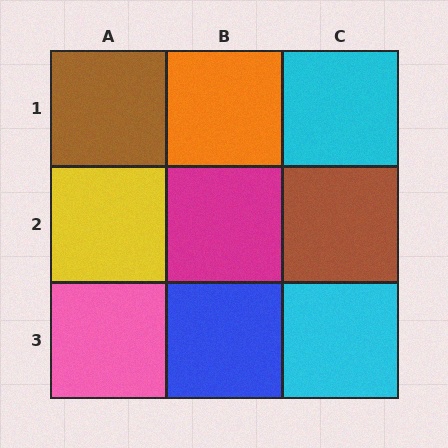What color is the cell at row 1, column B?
Orange.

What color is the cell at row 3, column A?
Pink.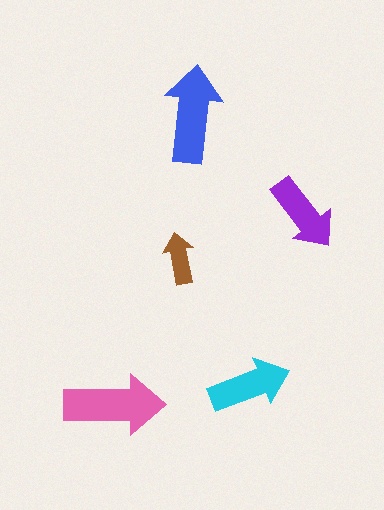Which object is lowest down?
The pink arrow is bottommost.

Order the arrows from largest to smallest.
the pink one, the blue one, the cyan one, the purple one, the brown one.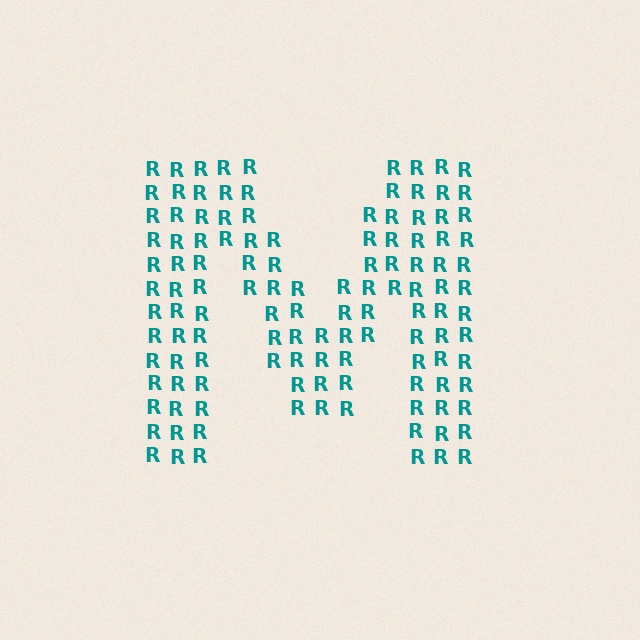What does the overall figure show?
The overall figure shows the letter M.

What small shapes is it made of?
It is made of small letter R's.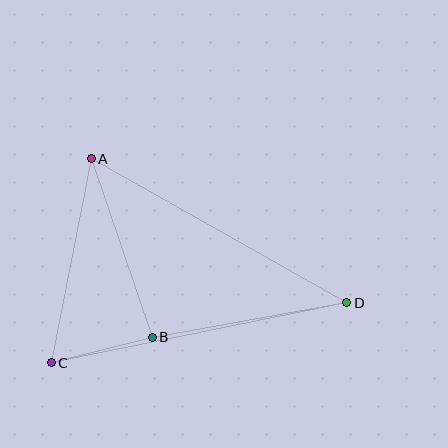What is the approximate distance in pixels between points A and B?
The distance between A and B is approximately 189 pixels.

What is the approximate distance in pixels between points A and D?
The distance between A and D is approximately 293 pixels.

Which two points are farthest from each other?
Points C and D are farthest from each other.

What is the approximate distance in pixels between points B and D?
The distance between B and D is approximately 198 pixels.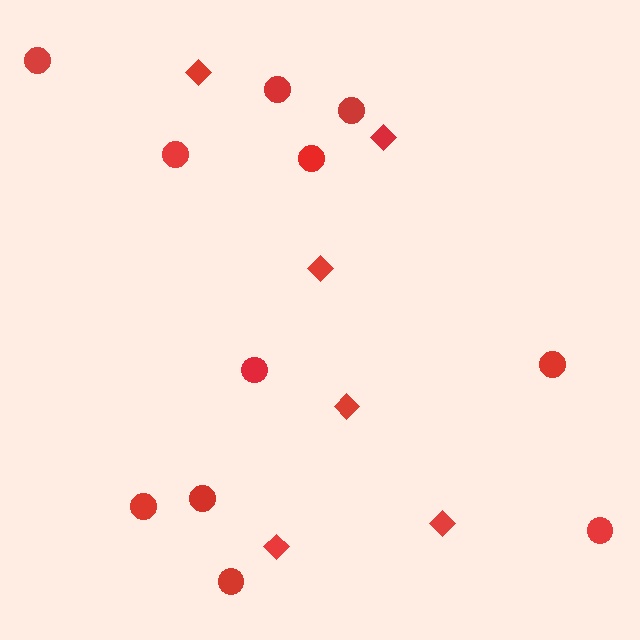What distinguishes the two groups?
There are 2 groups: one group of circles (11) and one group of diamonds (6).